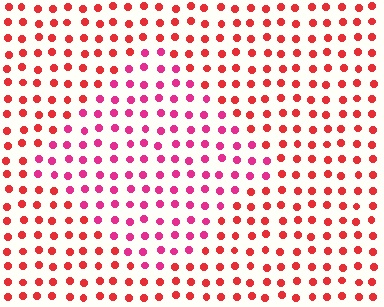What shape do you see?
I see a diamond.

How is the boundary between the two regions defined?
The boundary is defined purely by a slight shift in hue (about 30 degrees). Spacing, size, and orientation are identical on both sides.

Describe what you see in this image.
The image is filled with small red elements in a uniform arrangement. A diamond-shaped region is visible where the elements are tinted to a slightly different hue, forming a subtle color boundary.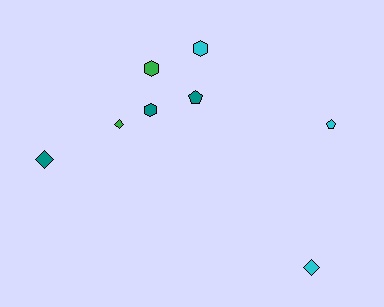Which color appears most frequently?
Teal, with 3 objects.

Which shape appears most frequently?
Hexagon, with 3 objects.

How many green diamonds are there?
There is 1 green diamond.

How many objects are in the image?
There are 8 objects.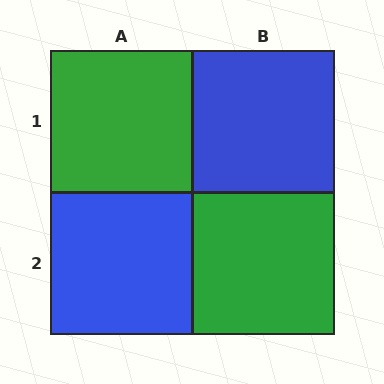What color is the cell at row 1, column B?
Blue.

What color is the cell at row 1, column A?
Green.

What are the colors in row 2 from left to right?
Blue, green.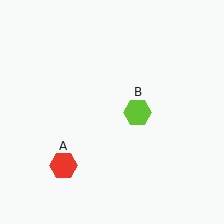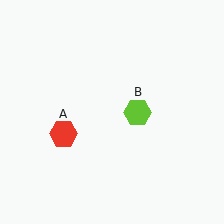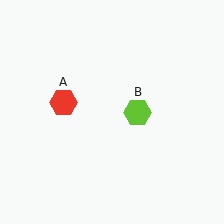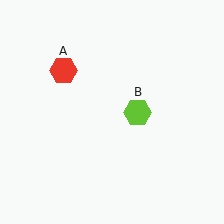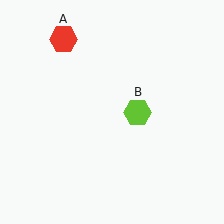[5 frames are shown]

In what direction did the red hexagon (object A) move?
The red hexagon (object A) moved up.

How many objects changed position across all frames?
1 object changed position: red hexagon (object A).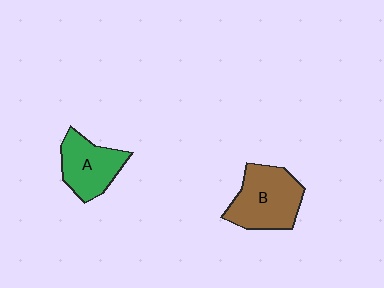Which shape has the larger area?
Shape B (brown).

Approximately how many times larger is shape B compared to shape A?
Approximately 1.3 times.